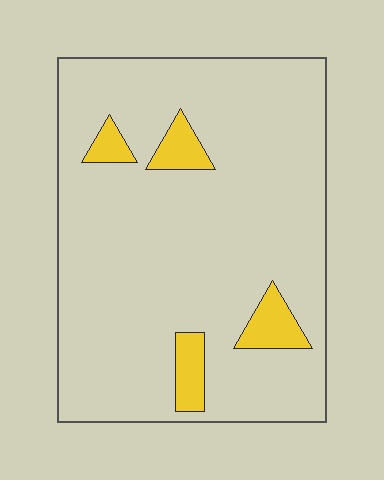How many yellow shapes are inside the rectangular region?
4.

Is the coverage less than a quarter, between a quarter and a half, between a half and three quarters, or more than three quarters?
Less than a quarter.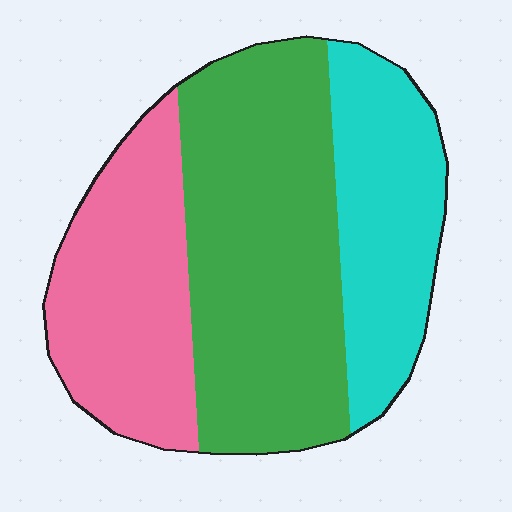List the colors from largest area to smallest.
From largest to smallest: green, pink, cyan.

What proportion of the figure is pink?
Pink covers around 30% of the figure.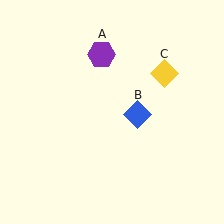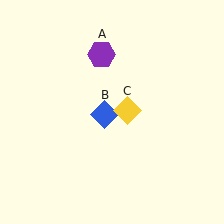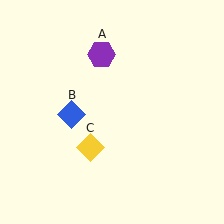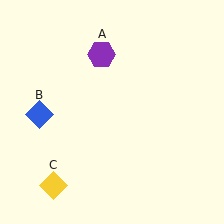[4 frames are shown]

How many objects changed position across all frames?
2 objects changed position: blue diamond (object B), yellow diamond (object C).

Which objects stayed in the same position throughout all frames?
Purple hexagon (object A) remained stationary.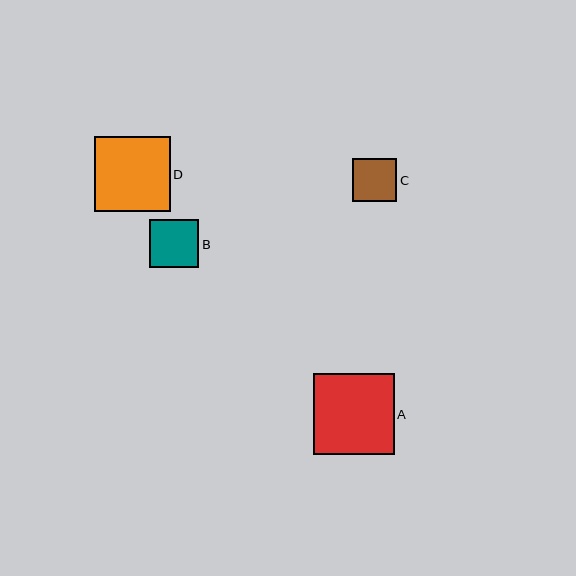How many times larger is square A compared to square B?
Square A is approximately 1.6 times the size of square B.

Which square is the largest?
Square A is the largest with a size of approximately 80 pixels.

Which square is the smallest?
Square C is the smallest with a size of approximately 44 pixels.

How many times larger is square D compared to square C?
Square D is approximately 1.7 times the size of square C.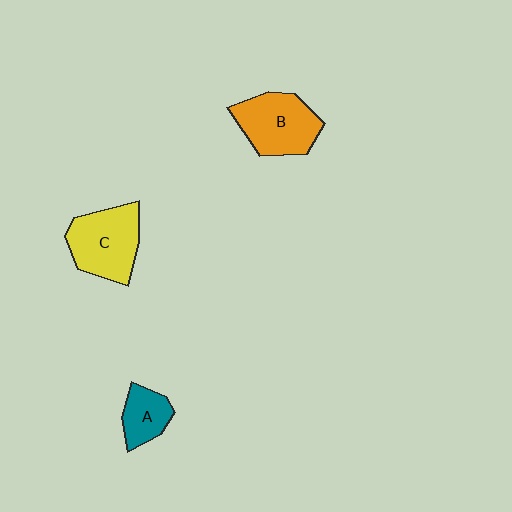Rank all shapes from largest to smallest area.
From largest to smallest: C (yellow), B (orange), A (teal).